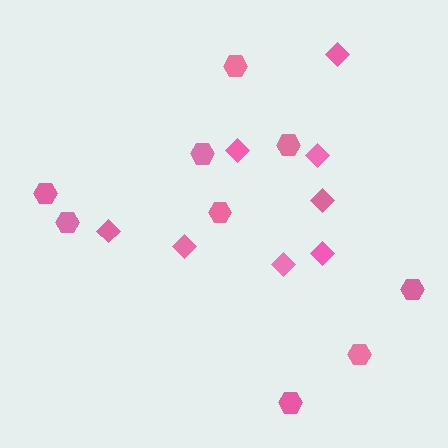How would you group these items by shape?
There are 2 groups: one group of diamonds (8) and one group of hexagons (9).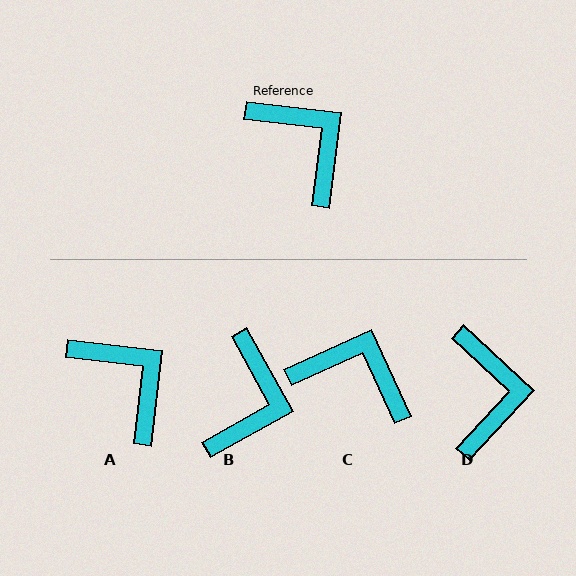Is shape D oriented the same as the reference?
No, it is off by about 36 degrees.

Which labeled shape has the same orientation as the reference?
A.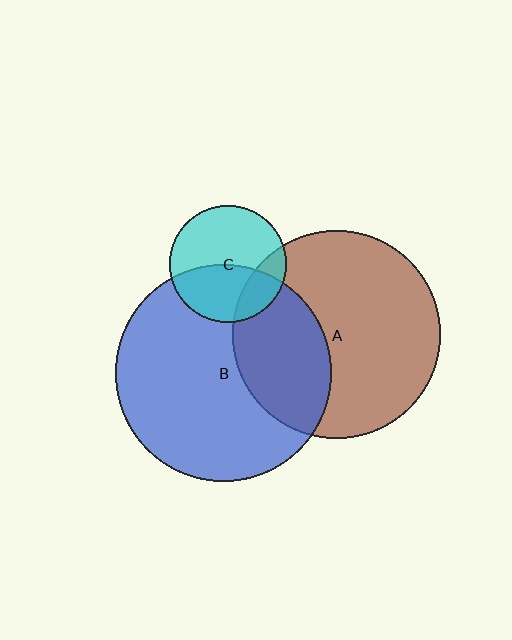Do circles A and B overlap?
Yes.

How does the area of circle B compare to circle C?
Approximately 3.4 times.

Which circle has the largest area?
Circle B (blue).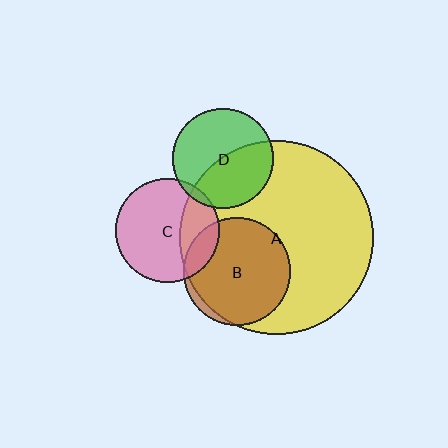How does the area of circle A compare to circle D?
Approximately 3.7 times.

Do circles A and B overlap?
Yes.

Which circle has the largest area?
Circle A (yellow).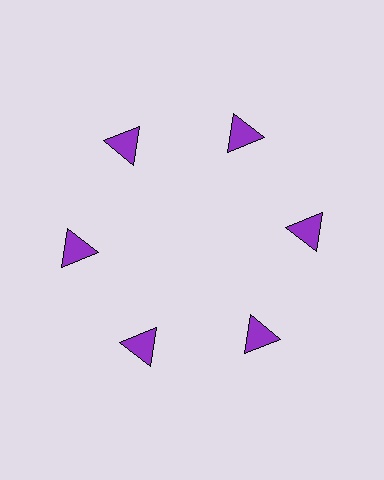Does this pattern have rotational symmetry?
Yes, this pattern has 6-fold rotational symmetry. It looks the same after rotating 60 degrees around the center.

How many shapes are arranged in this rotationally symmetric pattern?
There are 6 shapes, arranged in 6 groups of 1.